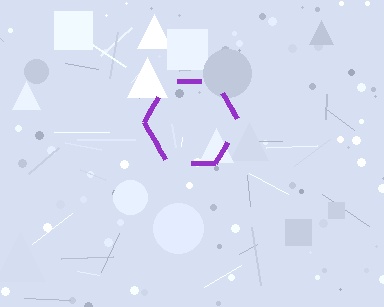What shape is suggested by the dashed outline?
The dashed outline suggests a hexagon.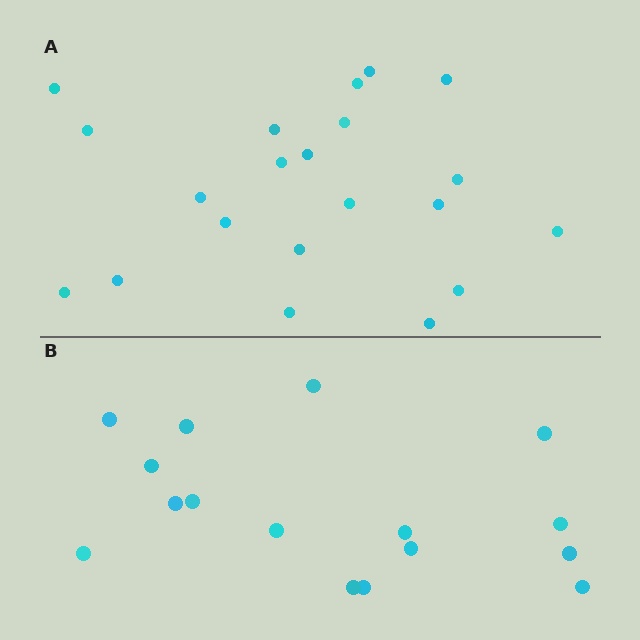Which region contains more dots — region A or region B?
Region A (the top region) has more dots.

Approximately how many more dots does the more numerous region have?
Region A has about 5 more dots than region B.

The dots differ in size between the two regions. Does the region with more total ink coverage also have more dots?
No. Region B has more total ink coverage because its dots are larger, but region A actually contains more individual dots. Total area can be misleading — the number of items is what matters here.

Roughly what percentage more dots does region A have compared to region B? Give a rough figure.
About 30% more.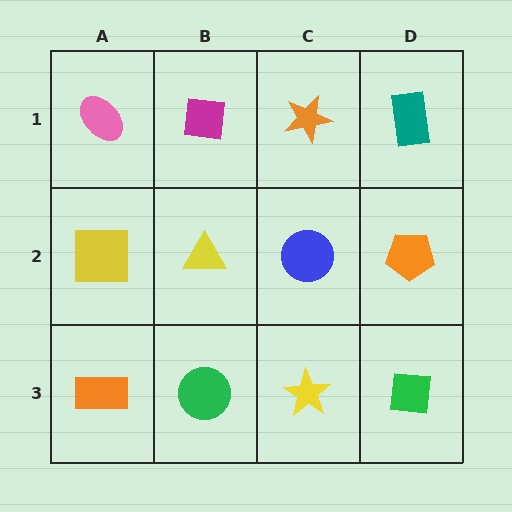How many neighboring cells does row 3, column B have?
3.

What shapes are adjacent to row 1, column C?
A blue circle (row 2, column C), a magenta square (row 1, column B), a teal rectangle (row 1, column D).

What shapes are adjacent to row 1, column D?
An orange pentagon (row 2, column D), an orange star (row 1, column C).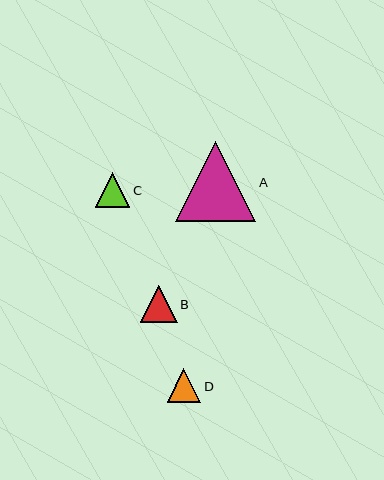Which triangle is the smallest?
Triangle D is the smallest with a size of approximately 34 pixels.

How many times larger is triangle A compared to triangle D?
Triangle A is approximately 2.4 times the size of triangle D.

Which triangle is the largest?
Triangle A is the largest with a size of approximately 80 pixels.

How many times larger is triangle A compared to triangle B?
Triangle A is approximately 2.2 times the size of triangle B.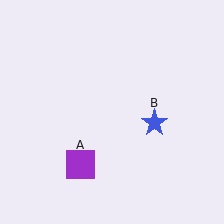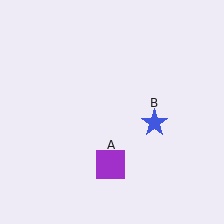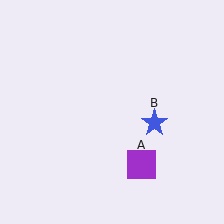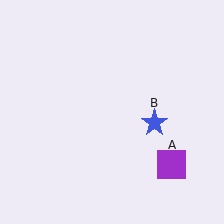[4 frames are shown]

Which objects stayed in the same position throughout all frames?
Blue star (object B) remained stationary.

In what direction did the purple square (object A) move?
The purple square (object A) moved right.